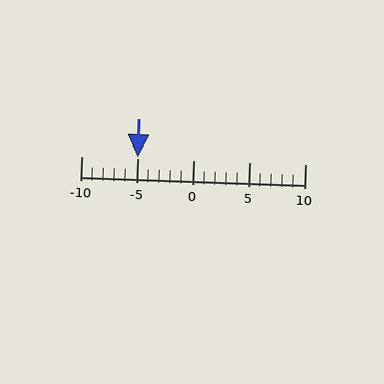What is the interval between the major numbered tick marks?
The major tick marks are spaced 5 units apart.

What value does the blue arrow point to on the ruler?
The blue arrow points to approximately -5.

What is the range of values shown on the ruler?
The ruler shows values from -10 to 10.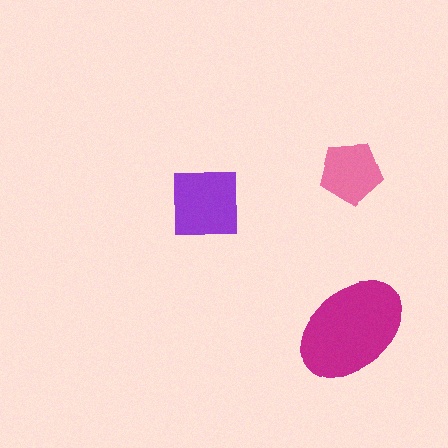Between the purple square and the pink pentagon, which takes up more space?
The purple square.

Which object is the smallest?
The pink pentagon.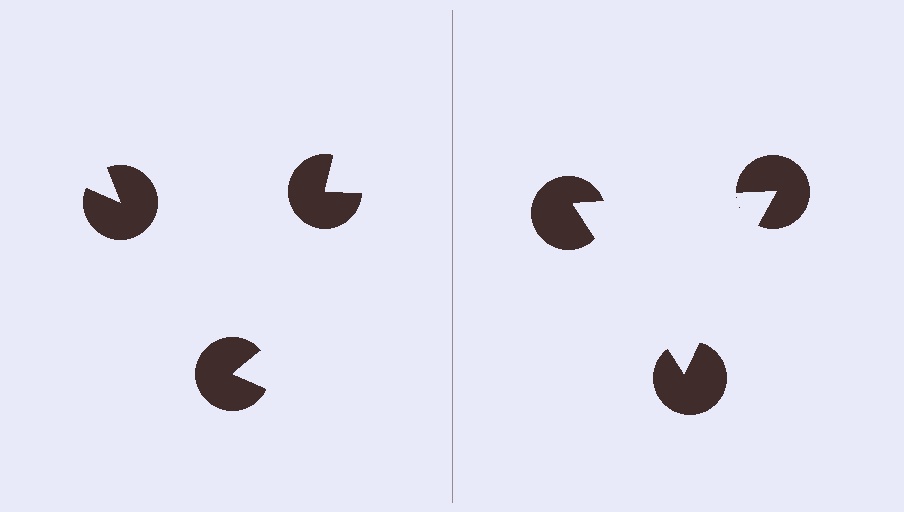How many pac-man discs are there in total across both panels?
6 — 3 on each side.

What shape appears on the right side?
An illusory triangle.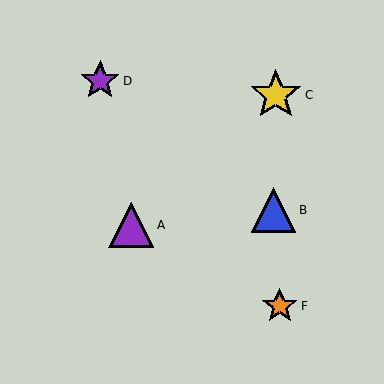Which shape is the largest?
The yellow star (labeled C) is the largest.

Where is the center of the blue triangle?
The center of the blue triangle is at (273, 210).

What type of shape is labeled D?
Shape D is a purple star.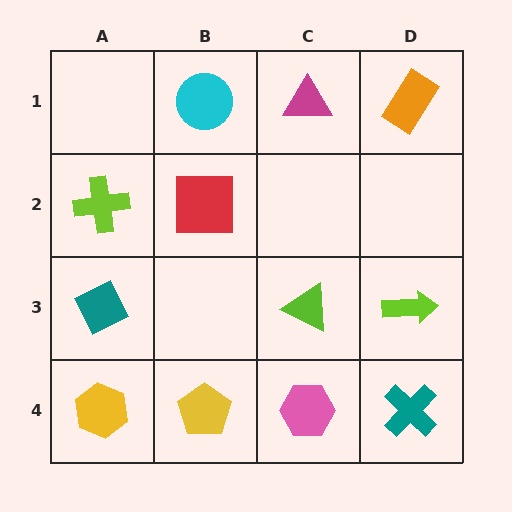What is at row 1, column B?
A cyan circle.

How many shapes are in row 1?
3 shapes.